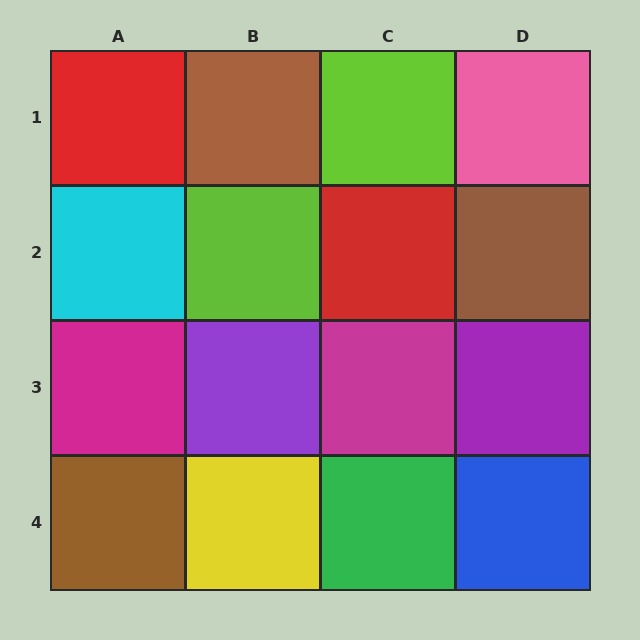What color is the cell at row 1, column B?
Brown.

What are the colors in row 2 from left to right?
Cyan, lime, red, brown.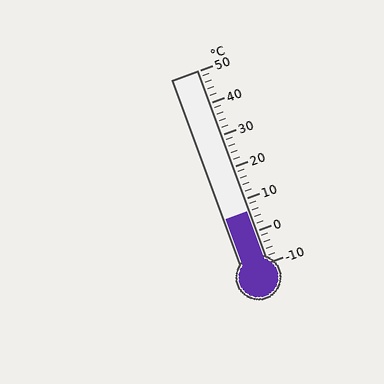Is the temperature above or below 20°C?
The temperature is below 20°C.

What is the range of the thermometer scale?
The thermometer scale ranges from -10°C to 50°C.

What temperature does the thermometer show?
The thermometer shows approximately 6°C.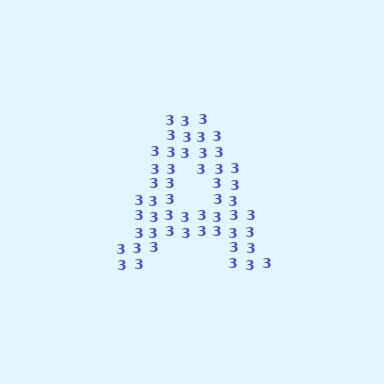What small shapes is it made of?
It is made of small digit 3's.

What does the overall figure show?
The overall figure shows the letter A.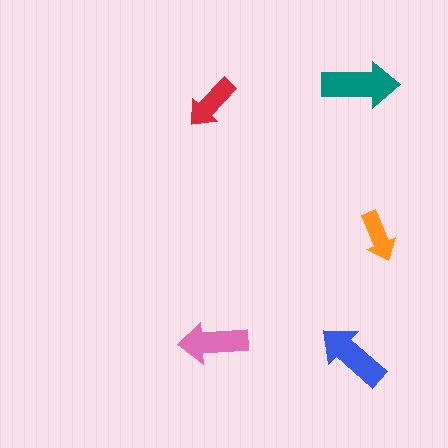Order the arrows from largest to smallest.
the teal one, the blue one, the pink one, the red one, the orange one.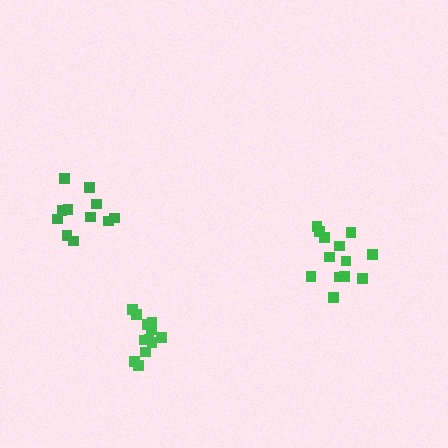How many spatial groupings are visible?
There are 3 spatial groupings.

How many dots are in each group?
Group 1: 12 dots, Group 2: 11 dots, Group 3: 13 dots (36 total).